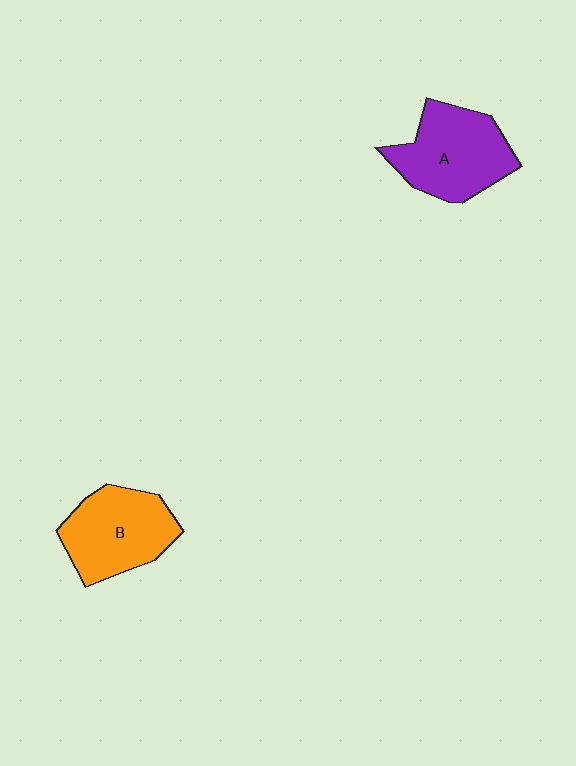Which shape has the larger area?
Shape A (purple).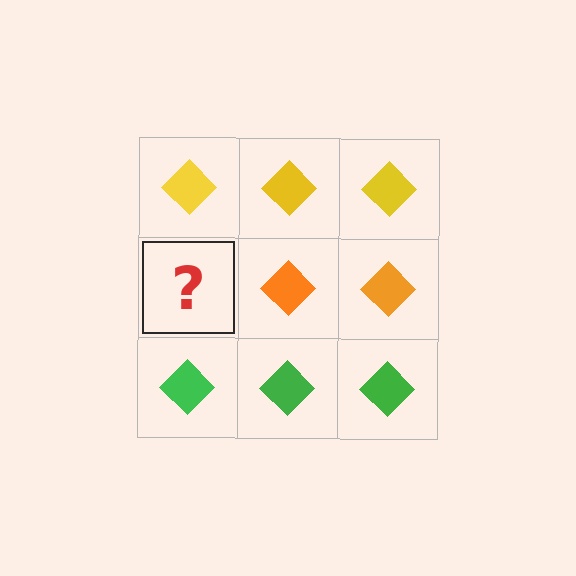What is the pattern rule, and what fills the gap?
The rule is that each row has a consistent color. The gap should be filled with an orange diamond.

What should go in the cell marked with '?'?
The missing cell should contain an orange diamond.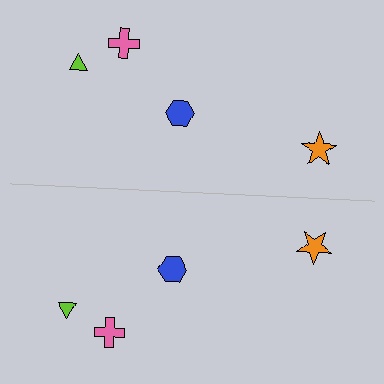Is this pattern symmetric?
Yes, this pattern has bilateral (reflection) symmetry.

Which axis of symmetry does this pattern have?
The pattern has a horizontal axis of symmetry running through the center of the image.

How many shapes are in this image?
There are 8 shapes in this image.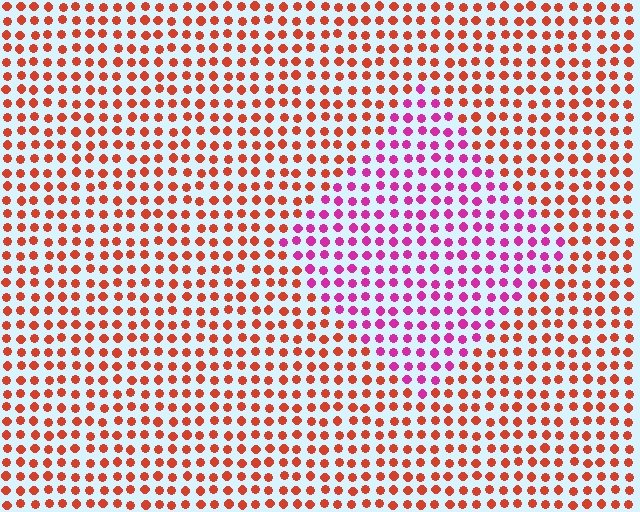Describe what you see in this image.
The image is filled with small red elements in a uniform arrangement. A diamond-shaped region is visible where the elements are tinted to a slightly different hue, forming a subtle color boundary.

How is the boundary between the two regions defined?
The boundary is defined purely by a slight shift in hue (about 52 degrees). Spacing, size, and orientation are identical on both sides.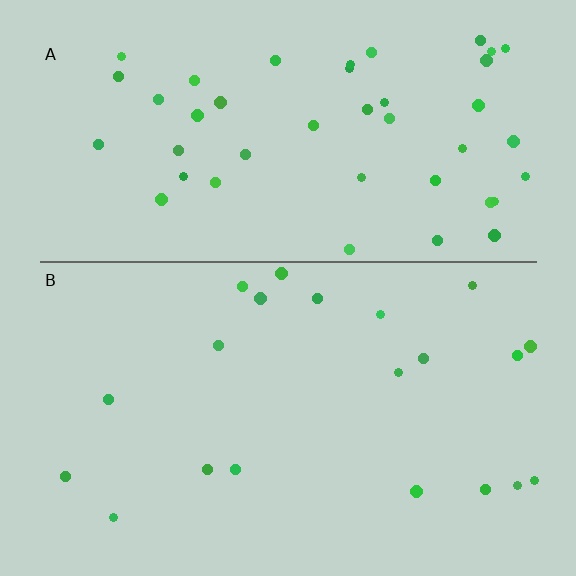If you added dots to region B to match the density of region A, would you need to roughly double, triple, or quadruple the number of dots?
Approximately double.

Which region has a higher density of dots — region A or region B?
A (the top).